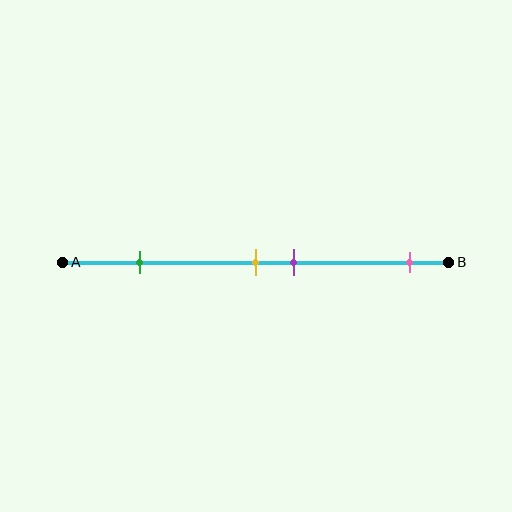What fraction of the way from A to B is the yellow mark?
The yellow mark is approximately 50% (0.5) of the way from A to B.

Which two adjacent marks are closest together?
The yellow and purple marks are the closest adjacent pair.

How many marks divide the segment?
There are 4 marks dividing the segment.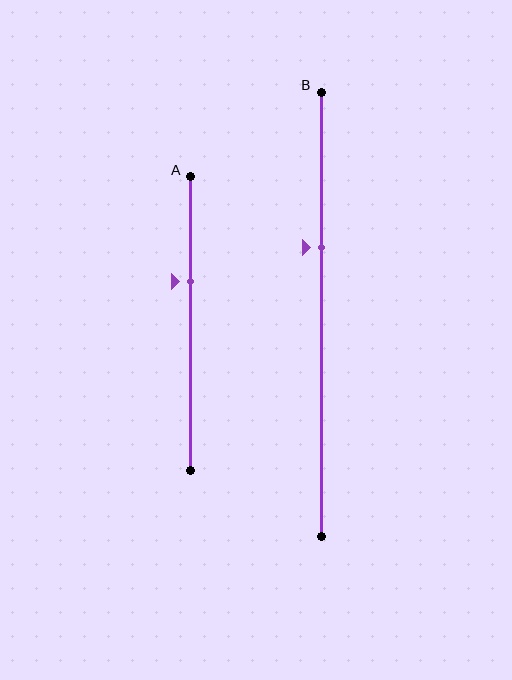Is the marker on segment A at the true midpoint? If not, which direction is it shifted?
No, the marker on segment A is shifted upward by about 14% of the segment length.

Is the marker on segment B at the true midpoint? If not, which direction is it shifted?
No, the marker on segment B is shifted upward by about 15% of the segment length.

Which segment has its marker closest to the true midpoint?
Segment A has its marker closest to the true midpoint.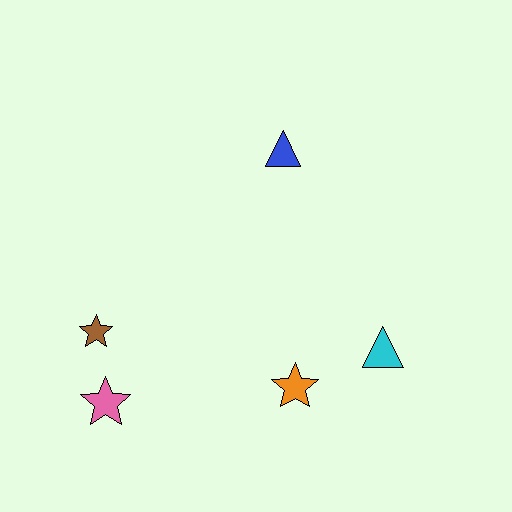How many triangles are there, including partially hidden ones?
There are 2 triangles.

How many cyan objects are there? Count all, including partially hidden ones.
There is 1 cyan object.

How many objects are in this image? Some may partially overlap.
There are 5 objects.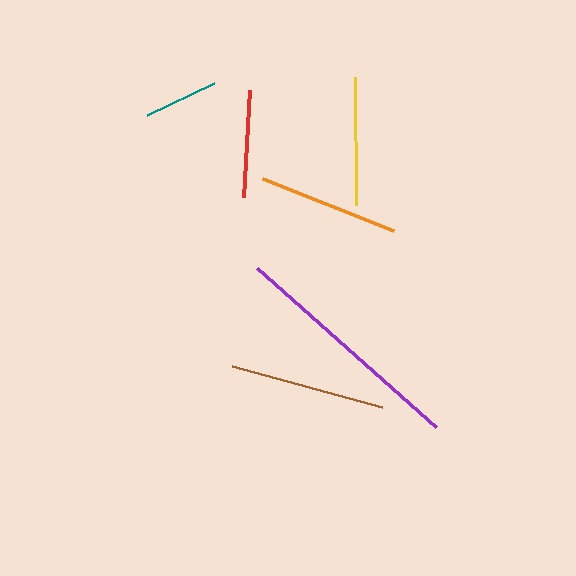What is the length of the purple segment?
The purple segment is approximately 240 pixels long.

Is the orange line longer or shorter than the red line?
The orange line is longer than the red line.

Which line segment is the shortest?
The teal line is the shortest at approximately 75 pixels.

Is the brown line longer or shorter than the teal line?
The brown line is longer than the teal line.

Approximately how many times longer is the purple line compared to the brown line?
The purple line is approximately 1.5 times the length of the brown line.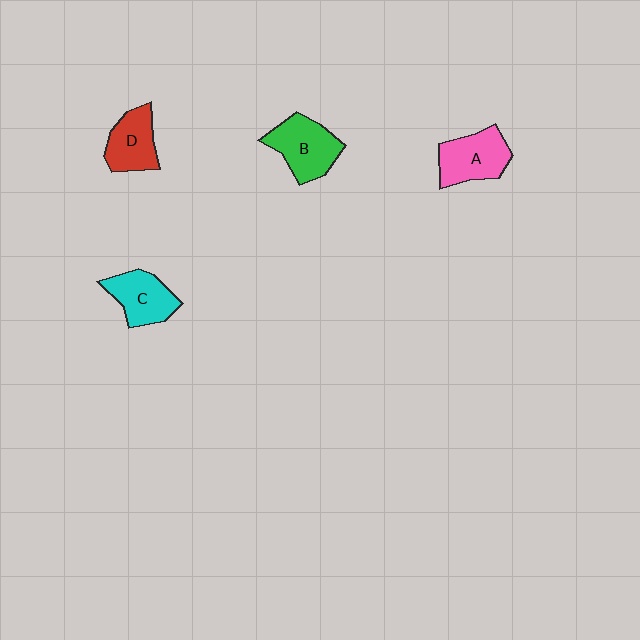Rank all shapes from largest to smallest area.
From largest to smallest: B (green), A (pink), C (cyan), D (red).